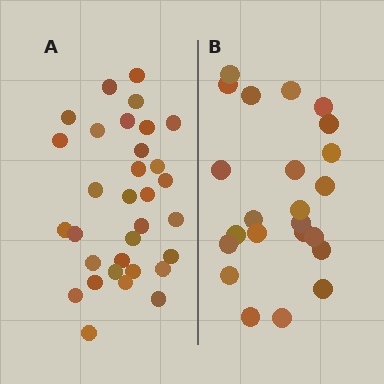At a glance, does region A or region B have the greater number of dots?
Region A (the left region) has more dots.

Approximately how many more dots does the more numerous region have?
Region A has roughly 8 or so more dots than region B.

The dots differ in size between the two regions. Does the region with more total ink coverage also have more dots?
No. Region B has more total ink coverage because its dots are larger, but region A actually contains more individual dots. Total area can be misleading — the number of items is what matters here.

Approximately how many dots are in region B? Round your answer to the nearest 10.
About 20 dots. (The exact count is 23, which rounds to 20.)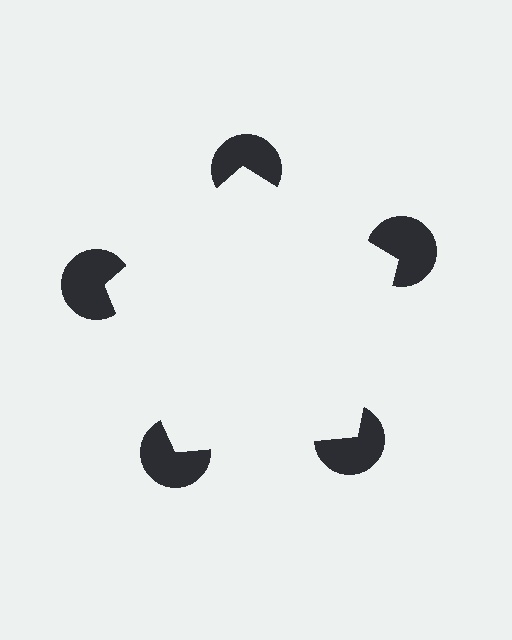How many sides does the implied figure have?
5 sides.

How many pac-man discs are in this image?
There are 5 — one at each vertex of the illusory pentagon.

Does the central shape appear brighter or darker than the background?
It typically appears slightly brighter than the background, even though no actual brightness change is drawn.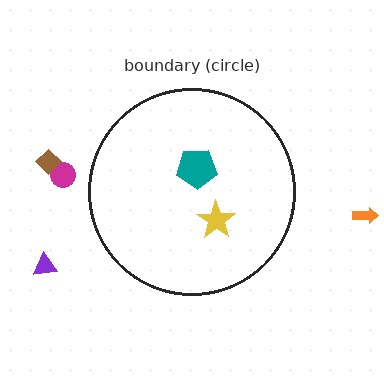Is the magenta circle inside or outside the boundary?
Outside.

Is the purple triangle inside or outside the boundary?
Outside.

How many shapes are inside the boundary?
2 inside, 4 outside.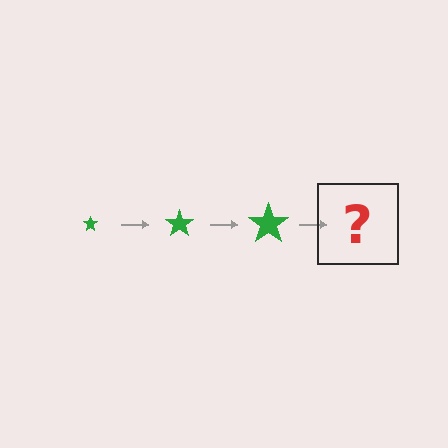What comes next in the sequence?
The next element should be a green star, larger than the previous one.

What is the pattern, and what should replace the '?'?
The pattern is that the star gets progressively larger each step. The '?' should be a green star, larger than the previous one.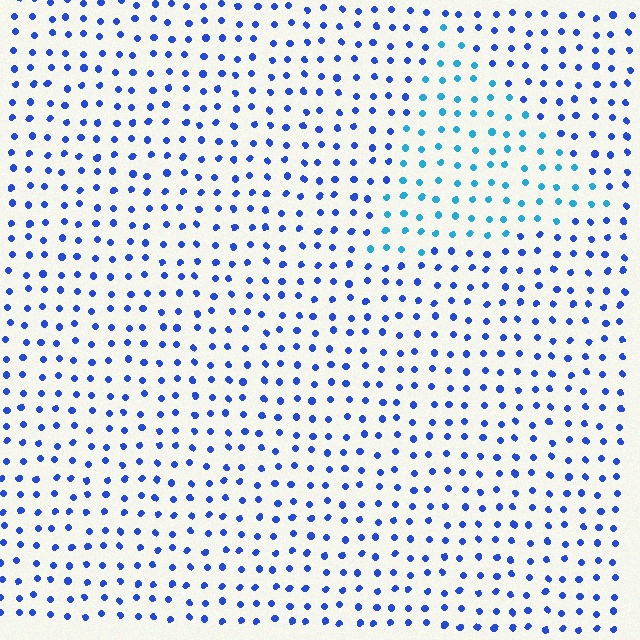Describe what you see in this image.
The image is filled with small blue elements in a uniform arrangement. A triangle-shaped region is visible where the elements are tinted to a slightly different hue, forming a subtle color boundary.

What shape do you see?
I see a triangle.